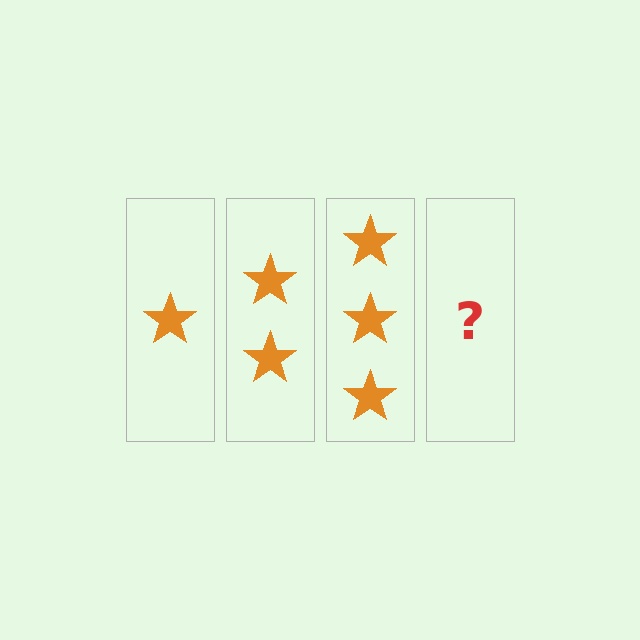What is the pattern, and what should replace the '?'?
The pattern is that each step adds one more star. The '?' should be 4 stars.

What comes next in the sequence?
The next element should be 4 stars.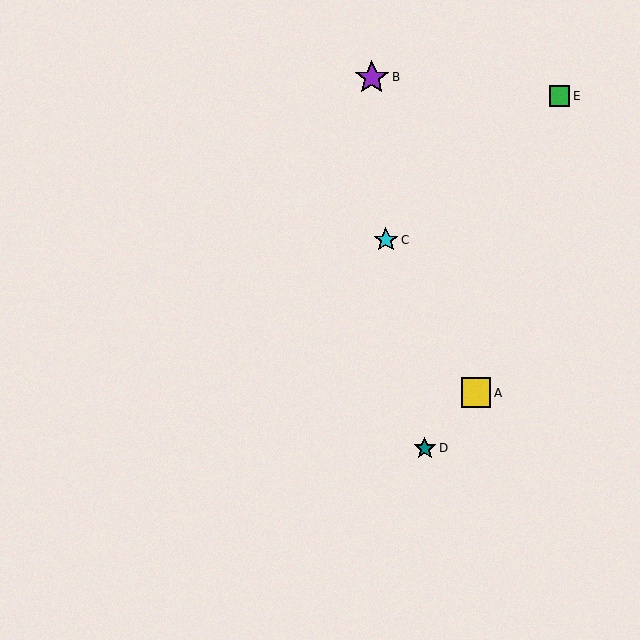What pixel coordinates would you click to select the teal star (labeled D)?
Click at (425, 448) to select the teal star D.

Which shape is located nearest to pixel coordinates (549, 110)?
The green square (labeled E) at (560, 96) is nearest to that location.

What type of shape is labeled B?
Shape B is a purple star.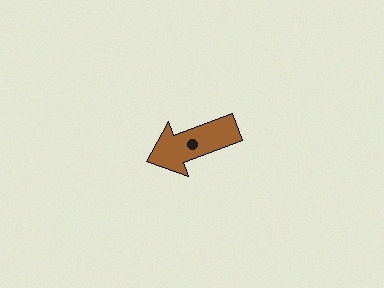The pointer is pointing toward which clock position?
Roughly 8 o'clock.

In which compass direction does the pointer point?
West.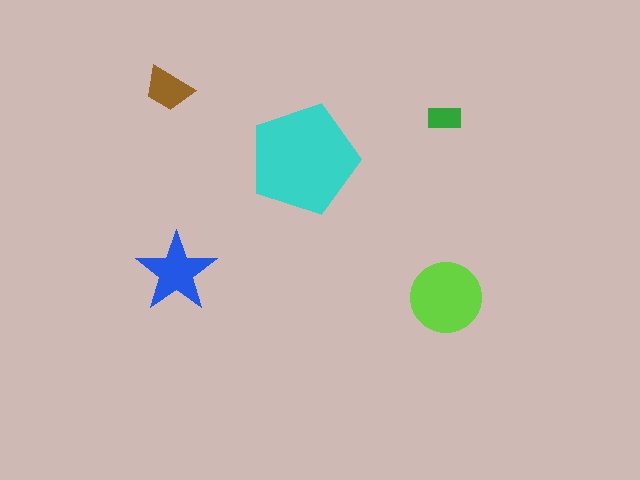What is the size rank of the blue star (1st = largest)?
3rd.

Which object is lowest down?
The lime circle is bottommost.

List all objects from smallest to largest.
The green rectangle, the brown trapezoid, the blue star, the lime circle, the cyan pentagon.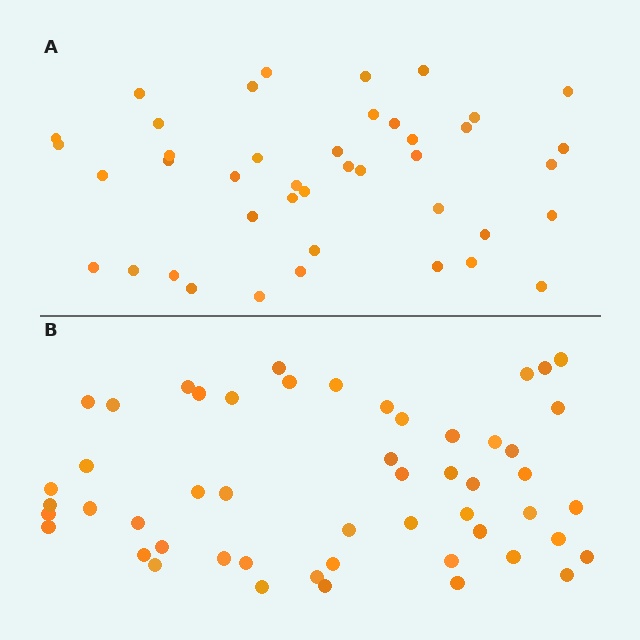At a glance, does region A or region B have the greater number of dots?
Region B (the bottom region) has more dots.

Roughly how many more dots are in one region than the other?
Region B has roughly 10 or so more dots than region A.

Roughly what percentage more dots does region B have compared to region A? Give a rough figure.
About 25% more.